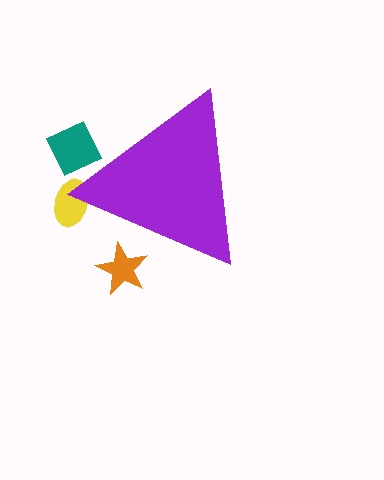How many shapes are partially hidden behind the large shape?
3 shapes are partially hidden.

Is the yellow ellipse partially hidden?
Yes, the yellow ellipse is partially hidden behind the purple triangle.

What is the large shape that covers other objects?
A purple triangle.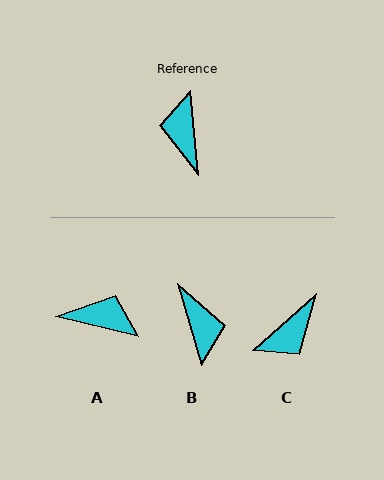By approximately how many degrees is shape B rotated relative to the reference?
Approximately 169 degrees clockwise.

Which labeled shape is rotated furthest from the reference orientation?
B, about 169 degrees away.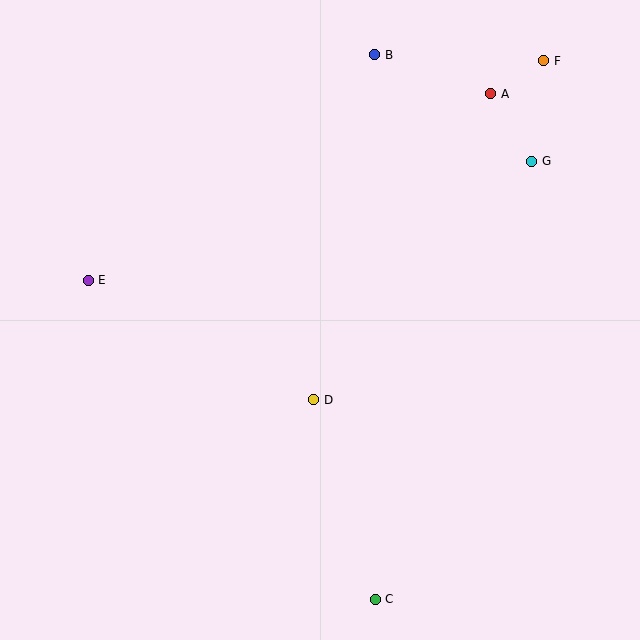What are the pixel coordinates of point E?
Point E is at (88, 280).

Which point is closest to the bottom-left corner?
Point E is closest to the bottom-left corner.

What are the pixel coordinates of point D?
Point D is at (314, 400).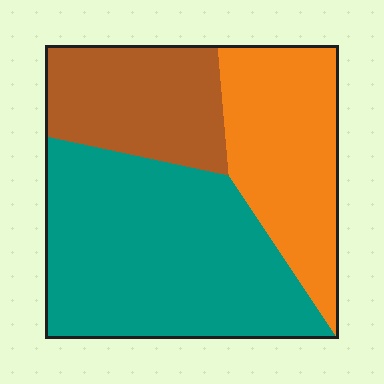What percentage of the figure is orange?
Orange covers around 30% of the figure.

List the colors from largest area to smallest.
From largest to smallest: teal, orange, brown.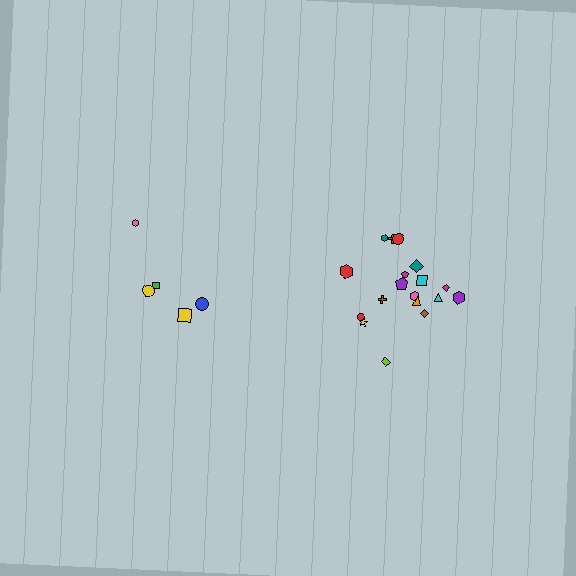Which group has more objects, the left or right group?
The right group.